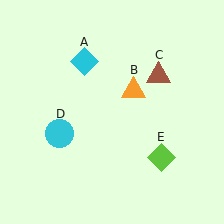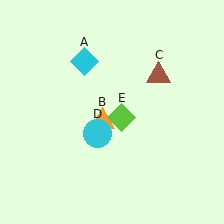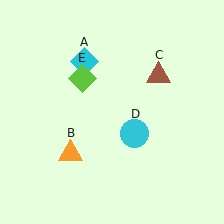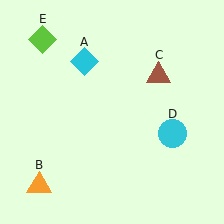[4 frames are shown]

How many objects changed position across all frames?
3 objects changed position: orange triangle (object B), cyan circle (object D), lime diamond (object E).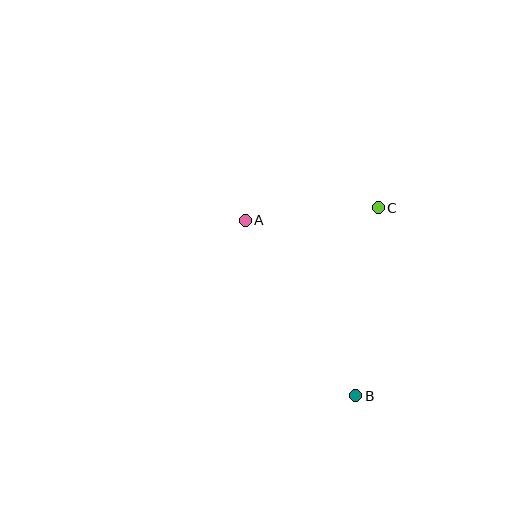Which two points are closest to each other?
Points A and C are closest to each other.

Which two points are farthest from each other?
Points A and B are farthest from each other.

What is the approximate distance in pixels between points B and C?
The distance between B and C is approximately 189 pixels.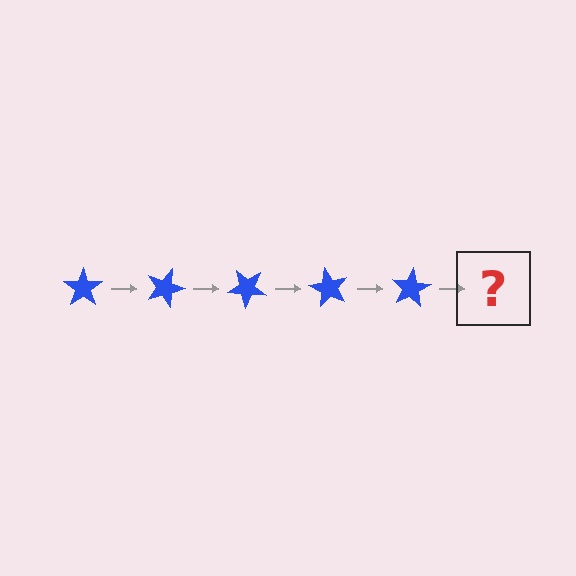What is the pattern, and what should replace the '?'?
The pattern is that the star rotates 20 degrees each step. The '?' should be a blue star rotated 100 degrees.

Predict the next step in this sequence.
The next step is a blue star rotated 100 degrees.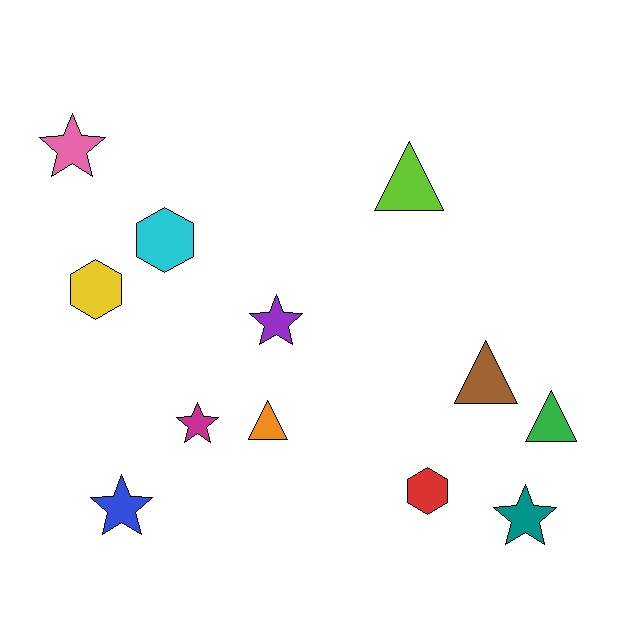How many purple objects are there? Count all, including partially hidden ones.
There is 1 purple object.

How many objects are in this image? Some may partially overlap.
There are 12 objects.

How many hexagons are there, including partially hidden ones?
There are 3 hexagons.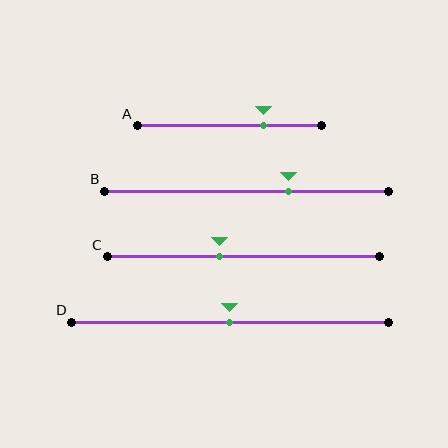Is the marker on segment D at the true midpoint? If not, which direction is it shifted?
Yes, the marker on segment D is at the true midpoint.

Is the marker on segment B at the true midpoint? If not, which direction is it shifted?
No, the marker on segment B is shifted to the right by about 15% of the segment length.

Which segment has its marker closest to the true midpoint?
Segment D has its marker closest to the true midpoint.